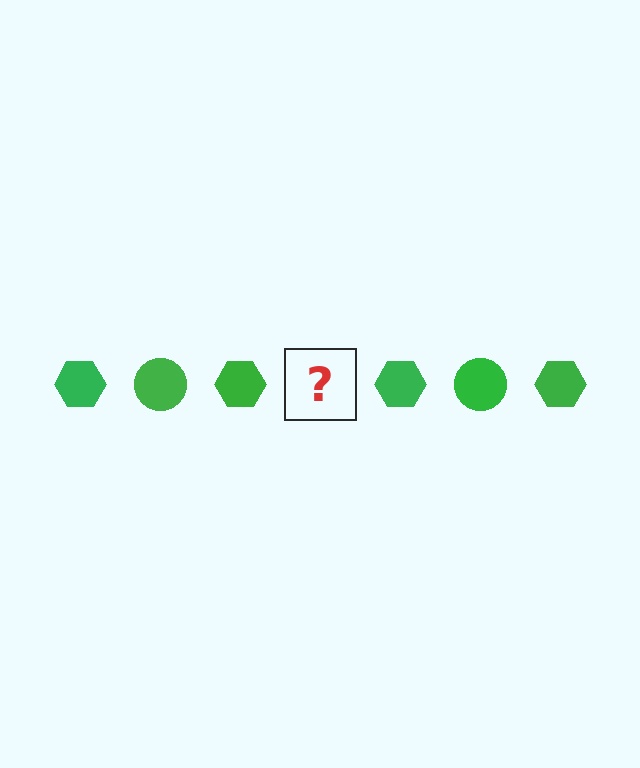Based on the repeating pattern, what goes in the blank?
The blank should be a green circle.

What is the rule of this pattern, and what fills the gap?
The rule is that the pattern cycles through hexagon, circle shapes in green. The gap should be filled with a green circle.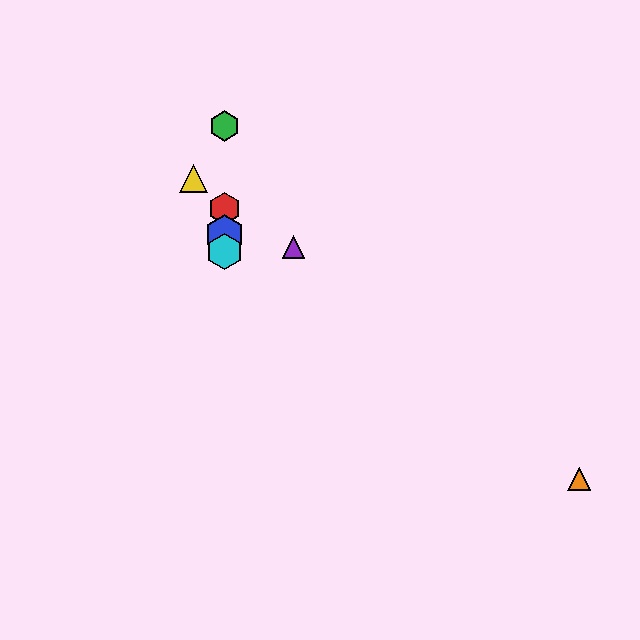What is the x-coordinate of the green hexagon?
The green hexagon is at x≈224.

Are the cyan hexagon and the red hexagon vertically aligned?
Yes, both are at x≈224.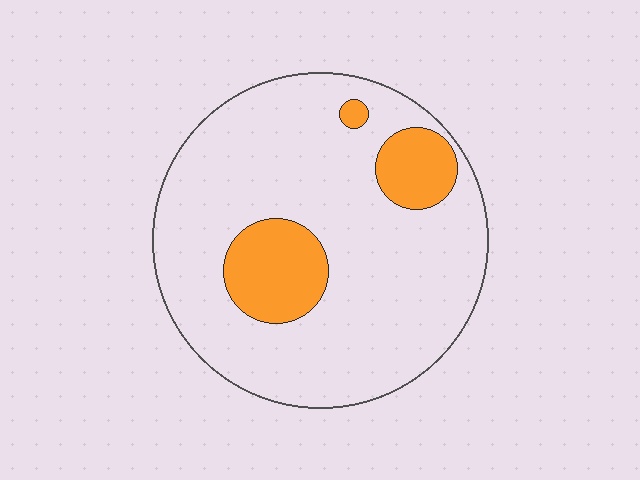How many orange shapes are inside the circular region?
3.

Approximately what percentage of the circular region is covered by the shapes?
Approximately 15%.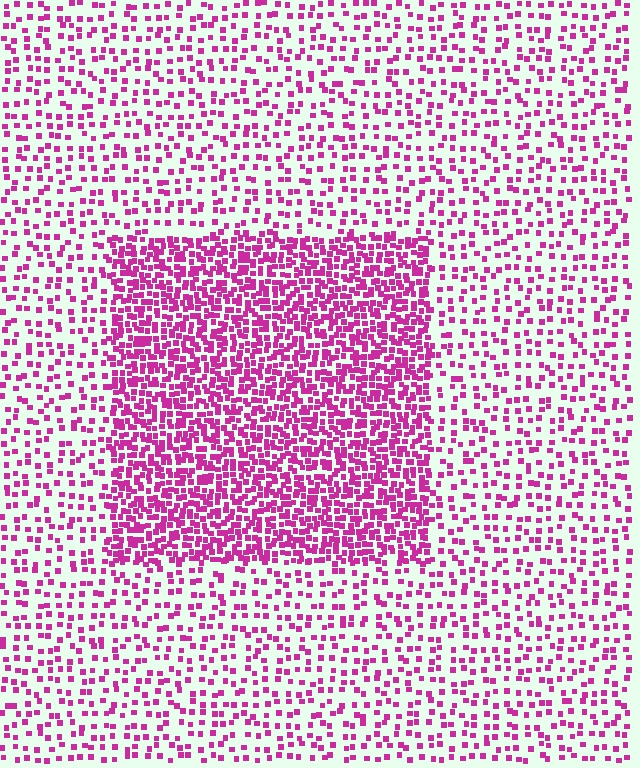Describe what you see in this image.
The image contains small magenta elements arranged at two different densities. A rectangle-shaped region is visible where the elements are more densely packed than the surrounding area.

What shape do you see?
I see a rectangle.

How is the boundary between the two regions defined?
The boundary is defined by a change in element density (approximately 2.5x ratio). All elements are the same color, size, and shape.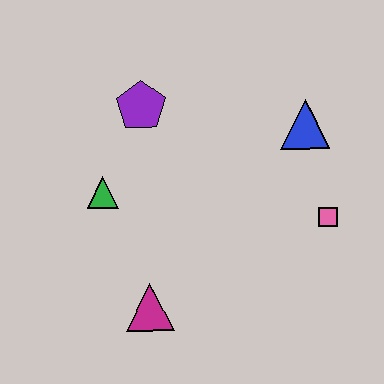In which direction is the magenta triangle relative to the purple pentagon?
The magenta triangle is below the purple pentagon.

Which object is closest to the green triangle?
The purple pentagon is closest to the green triangle.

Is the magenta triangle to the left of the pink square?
Yes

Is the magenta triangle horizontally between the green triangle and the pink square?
Yes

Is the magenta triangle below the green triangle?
Yes